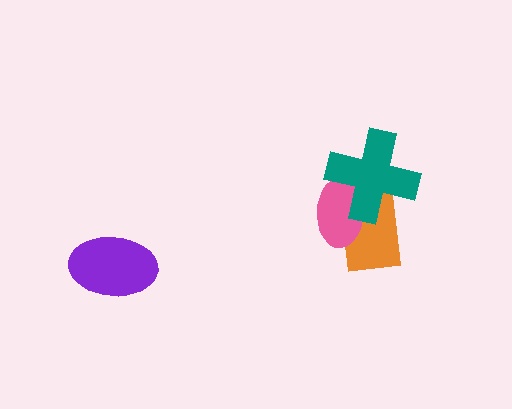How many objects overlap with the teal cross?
2 objects overlap with the teal cross.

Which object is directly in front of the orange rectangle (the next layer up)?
The pink ellipse is directly in front of the orange rectangle.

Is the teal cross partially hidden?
No, no other shape covers it.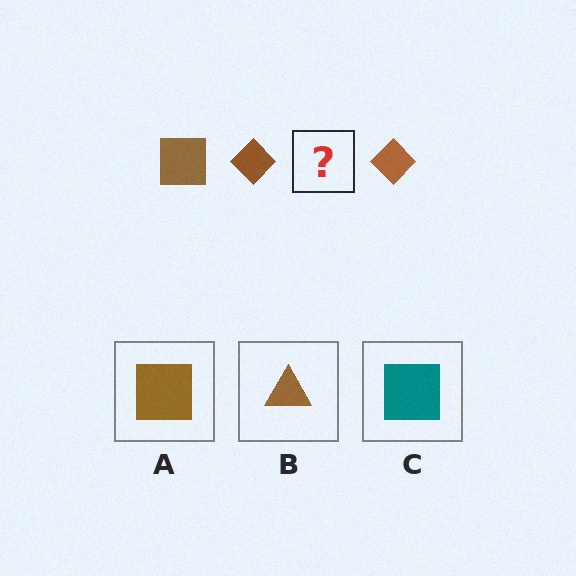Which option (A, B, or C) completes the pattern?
A.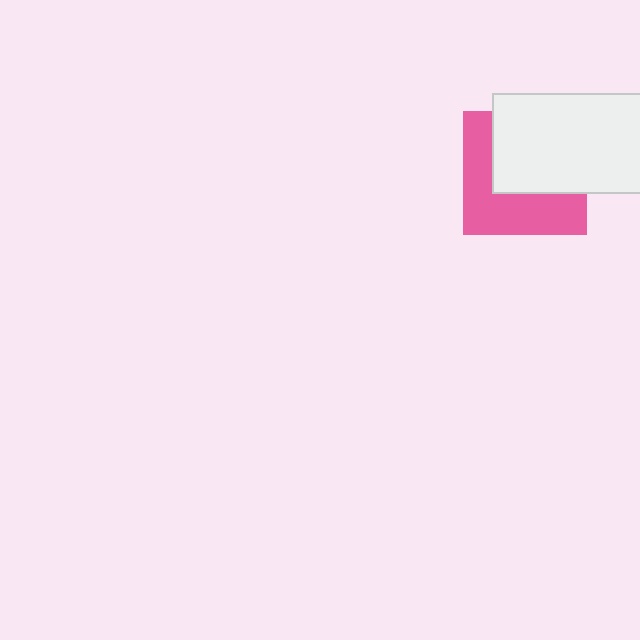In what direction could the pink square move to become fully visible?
The pink square could move toward the lower-left. That would shift it out from behind the white rectangle entirely.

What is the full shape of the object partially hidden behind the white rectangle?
The partially hidden object is a pink square.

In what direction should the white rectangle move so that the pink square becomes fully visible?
The white rectangle should move toward the upper-right. That is the shortest direction to clear the overlap and leave the pink square fully visible.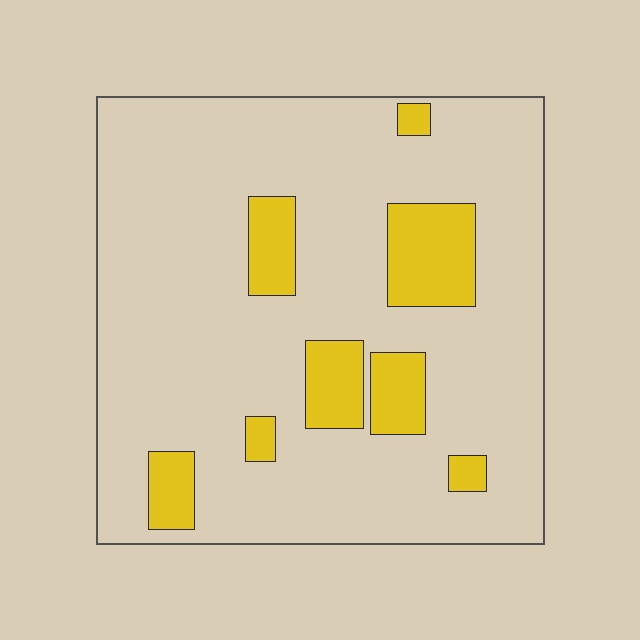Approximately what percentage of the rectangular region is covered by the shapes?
Approximately 15%.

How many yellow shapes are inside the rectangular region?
8.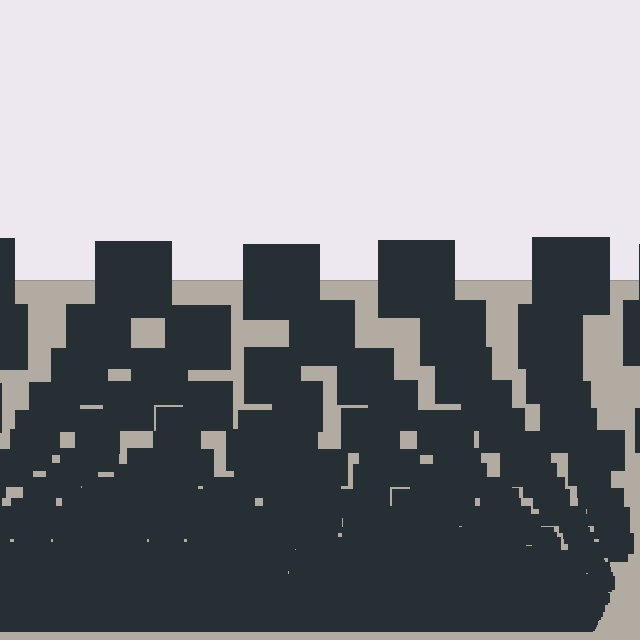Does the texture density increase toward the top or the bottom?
Density increases toward the bottom.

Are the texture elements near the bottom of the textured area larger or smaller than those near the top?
Smaller. The gradient is inverted — elements near the bottom are smaller and denser.